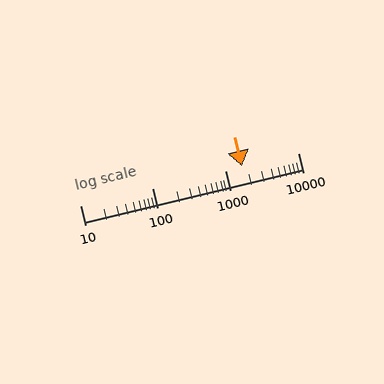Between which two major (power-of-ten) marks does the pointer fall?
The pointer is between 1000 and 10000.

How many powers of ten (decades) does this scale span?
The scale spans 3 decades, from 10 to 10000.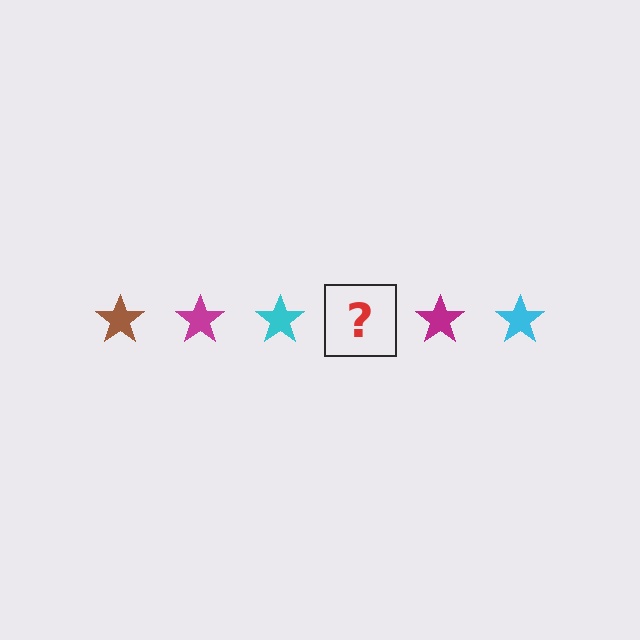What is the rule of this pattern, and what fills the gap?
The rule is that the pattern cycles through brown, magenta, cyan stars. The gap should be filled with a brown star.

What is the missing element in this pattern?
The missing element is a brown star.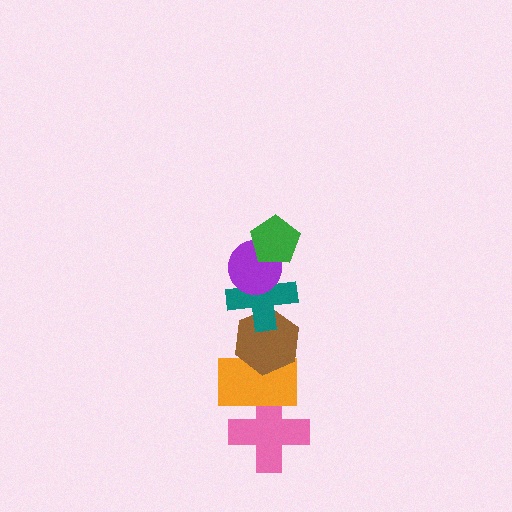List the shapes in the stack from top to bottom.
From top to bottom: the green pentagon, the purple circle, the teal cross, the brown hexagon, the orange rectangle, the pink cross.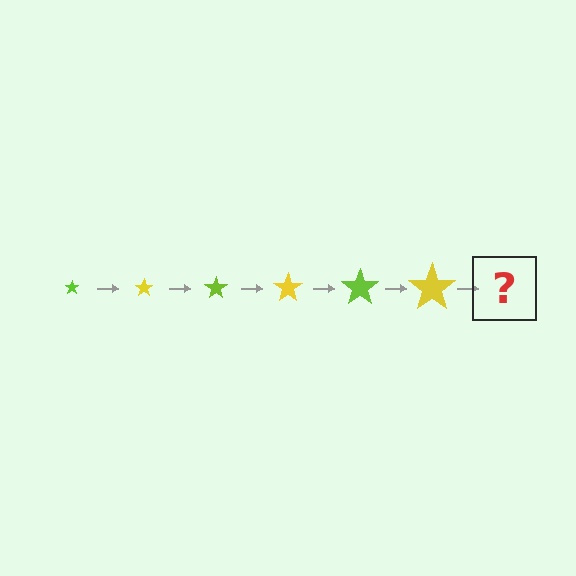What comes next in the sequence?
The next element should be a lime star, larger than the previous one.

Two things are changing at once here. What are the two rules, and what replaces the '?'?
The two rules are that the star grows larger each step and the color cycles through lime and yellow. The '?' should be a lime star, larger than the previous one.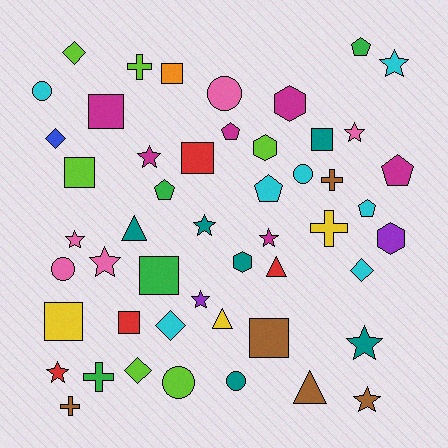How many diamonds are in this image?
There are 5 diamonds.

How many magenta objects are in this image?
There are 6 magenta objects.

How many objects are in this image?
There are 50 objects.